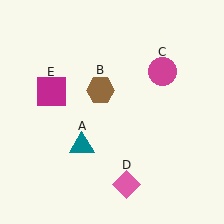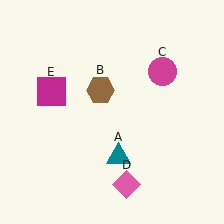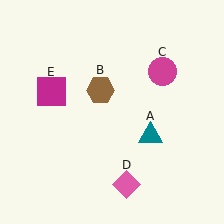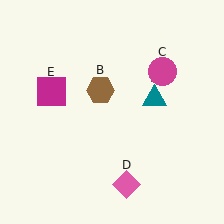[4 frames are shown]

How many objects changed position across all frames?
1 object changed position: teal triangle (object A).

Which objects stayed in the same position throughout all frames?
Brown hexagon (object B) and magenta circle (object C) and pink diamond (object D) and magenta square (object E) remained stationary.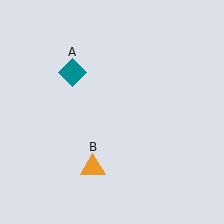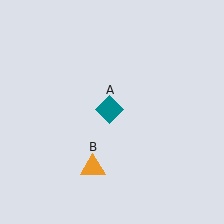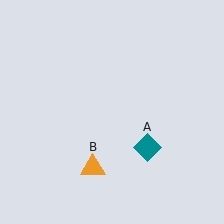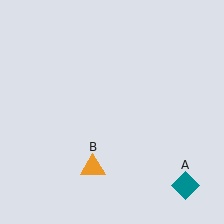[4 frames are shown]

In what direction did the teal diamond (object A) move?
The teal diamond (object A) moved down and to the right.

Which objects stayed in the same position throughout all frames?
Orange triangle (object B) remained stationary.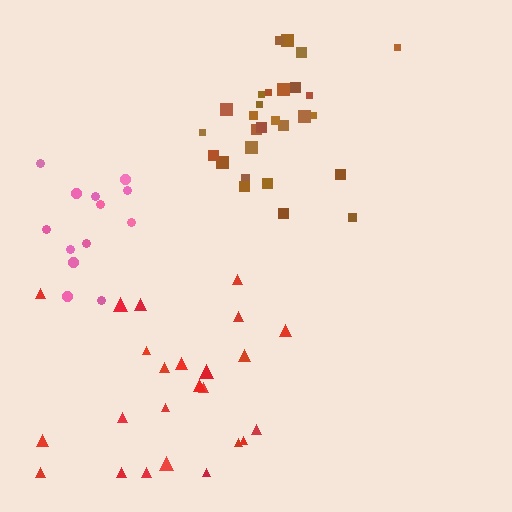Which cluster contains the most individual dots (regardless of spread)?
Brown (28).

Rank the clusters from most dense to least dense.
brown, pink, red.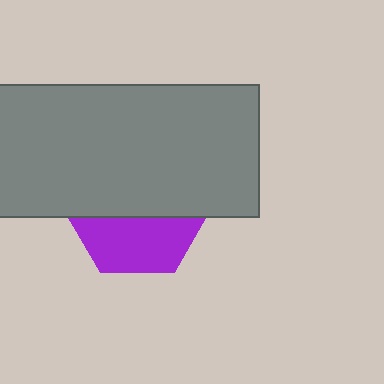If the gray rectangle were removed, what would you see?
You would see the complete purple hexagon.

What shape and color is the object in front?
The object in front is a gray rectangle.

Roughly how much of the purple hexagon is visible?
A small part of it is visible (roughly 42%).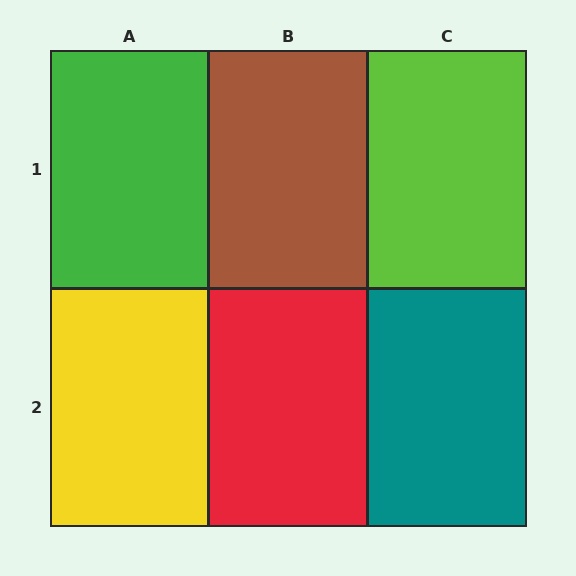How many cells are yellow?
1 cell is yellow.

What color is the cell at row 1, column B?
Brown.